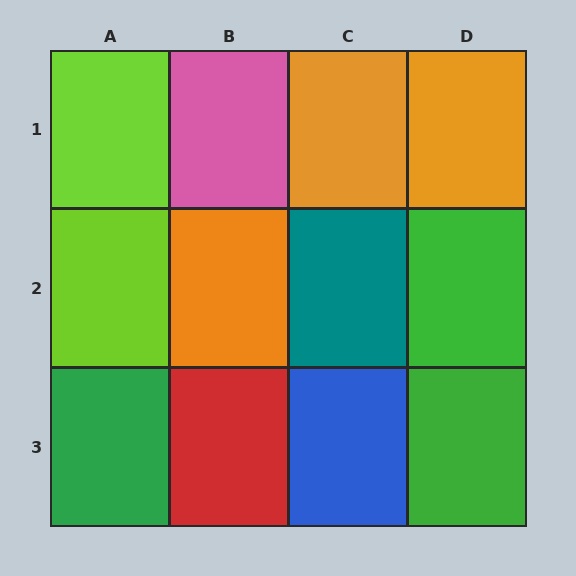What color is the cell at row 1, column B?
Pink.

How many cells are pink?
1 cell is pink.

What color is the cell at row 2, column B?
Orange.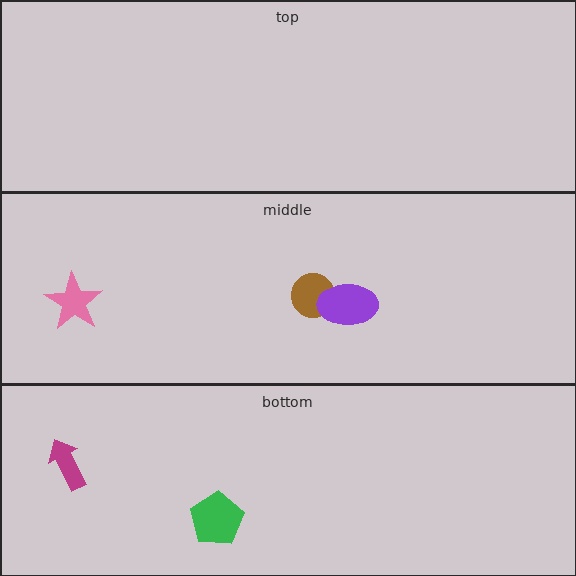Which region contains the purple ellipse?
The middle region.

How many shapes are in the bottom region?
2.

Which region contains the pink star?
The middle region.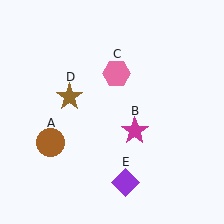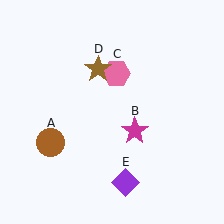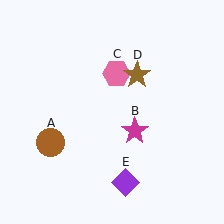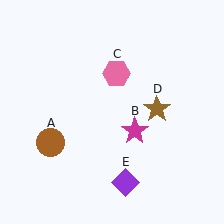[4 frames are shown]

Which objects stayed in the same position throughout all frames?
Brown circle (object A) and magenta star (object B) and pink hexagon (object C) and purple diamond (object E) remained stationary.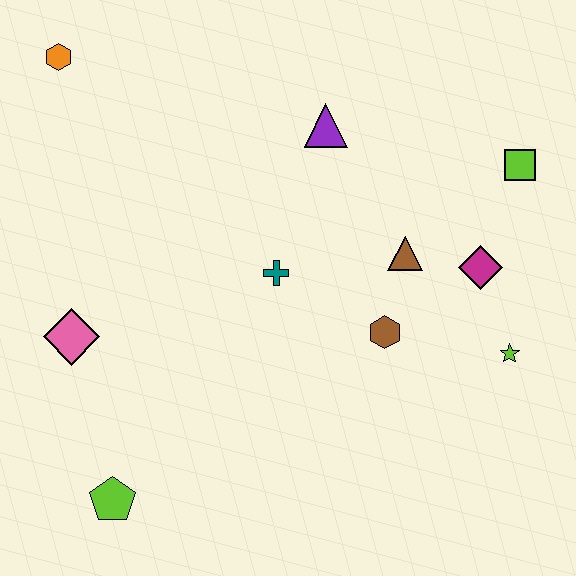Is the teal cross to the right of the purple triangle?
No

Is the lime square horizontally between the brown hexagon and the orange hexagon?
No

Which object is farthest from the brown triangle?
The orange hexagon is farthest from the brown triangle.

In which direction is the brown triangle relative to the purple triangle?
The brown triangle is below the purple triangle.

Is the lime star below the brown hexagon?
Yes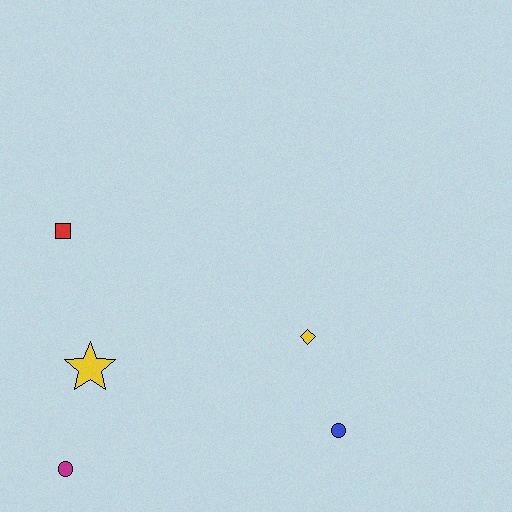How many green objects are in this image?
There are no green objects.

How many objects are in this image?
There are 5 objects.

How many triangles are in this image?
There are no triangles.